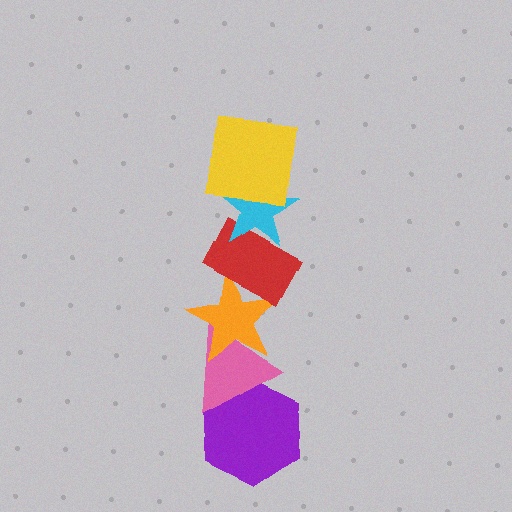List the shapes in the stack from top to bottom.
From top to bottom: the yellow square, the cyan star, the red rectangle, the orange star, the pink triangle, the purple hexagon.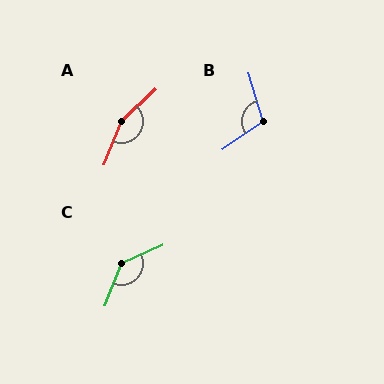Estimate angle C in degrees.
Approximately 134 degrees.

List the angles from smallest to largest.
B (108°), C (134°), A (156°).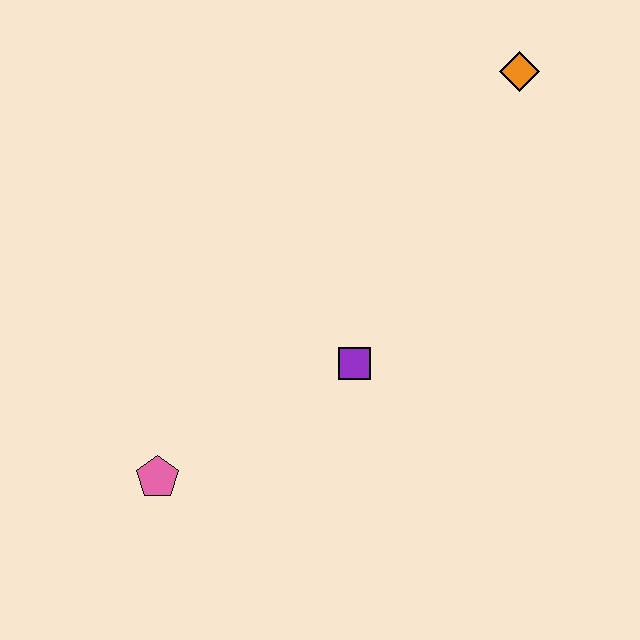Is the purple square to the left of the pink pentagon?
No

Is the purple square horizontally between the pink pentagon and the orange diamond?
Yes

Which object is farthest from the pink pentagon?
The orange diamond is farthest from the pink pentagon.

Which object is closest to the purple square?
The pink pentagon is closest to the purple square.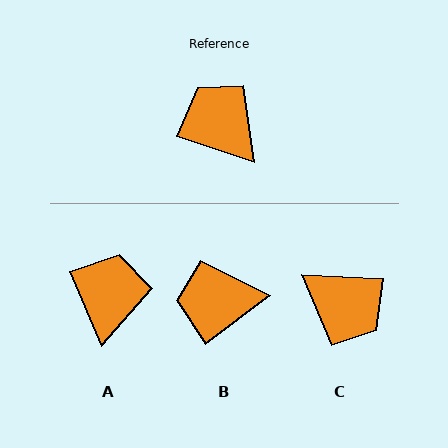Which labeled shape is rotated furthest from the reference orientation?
C, about 165 degrees away.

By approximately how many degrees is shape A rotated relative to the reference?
Approximately 49 degrees clockwise.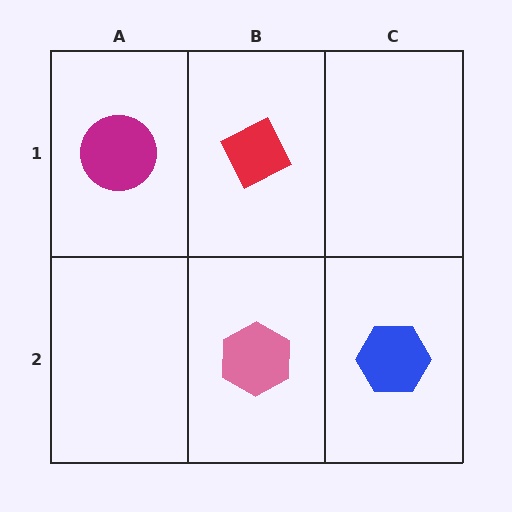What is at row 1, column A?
A magenta circle.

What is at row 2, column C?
A blue hexagon.